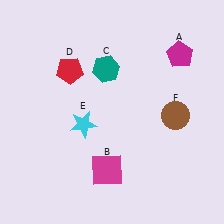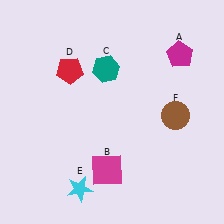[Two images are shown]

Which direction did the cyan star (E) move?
The cyan star (E) moved down.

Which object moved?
The cyan star (E) moved down.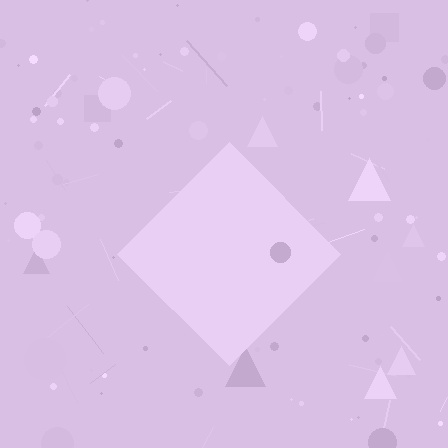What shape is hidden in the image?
A diamond is hidden in the image.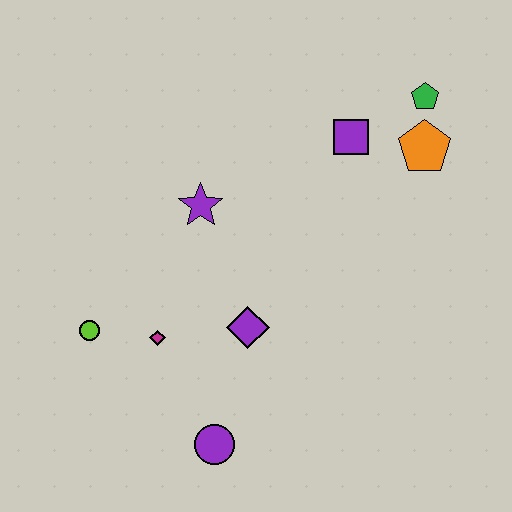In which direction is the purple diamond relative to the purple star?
The purple diamond is below the purple star.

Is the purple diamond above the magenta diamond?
Yes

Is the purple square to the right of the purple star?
Yes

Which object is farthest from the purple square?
The purple circle is farthest from the purple square.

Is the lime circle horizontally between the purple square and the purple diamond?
No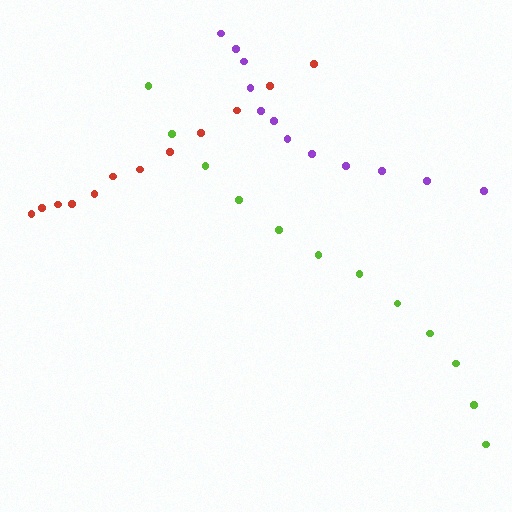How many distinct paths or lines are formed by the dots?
There are 3 distinct paths.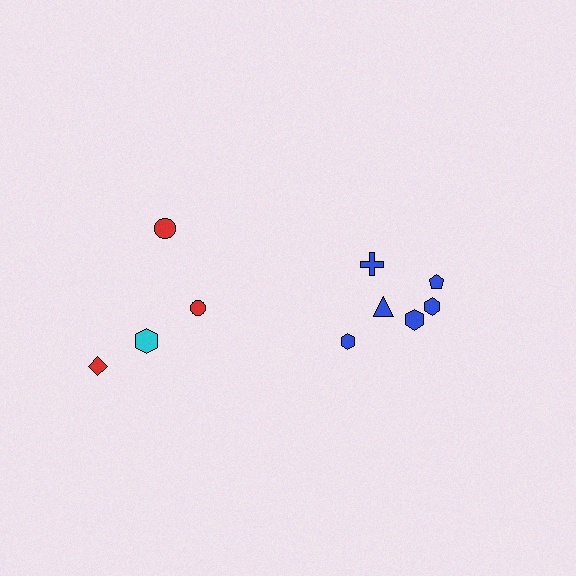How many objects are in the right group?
There are 6 objects.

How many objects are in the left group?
There are 4 objects.